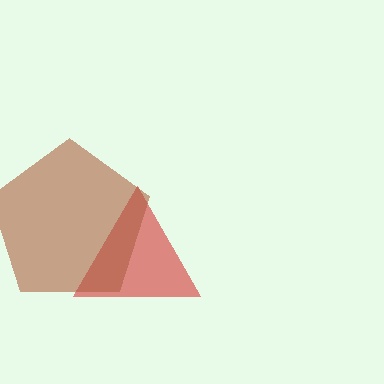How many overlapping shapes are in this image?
There are 2 overlapping shapes in the image.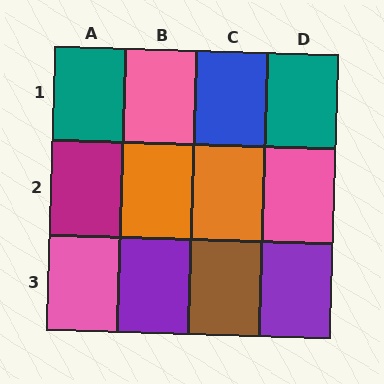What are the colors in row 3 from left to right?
Pink, purple, brown, purple.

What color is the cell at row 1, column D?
Teal.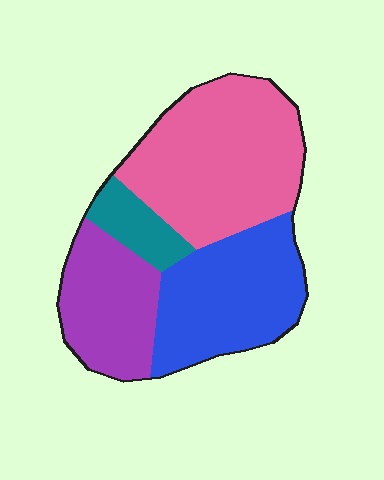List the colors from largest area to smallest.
From largest to smallest: pink, blue, purple, teal.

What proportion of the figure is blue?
Blue takes up about one third (1/3) of the figure.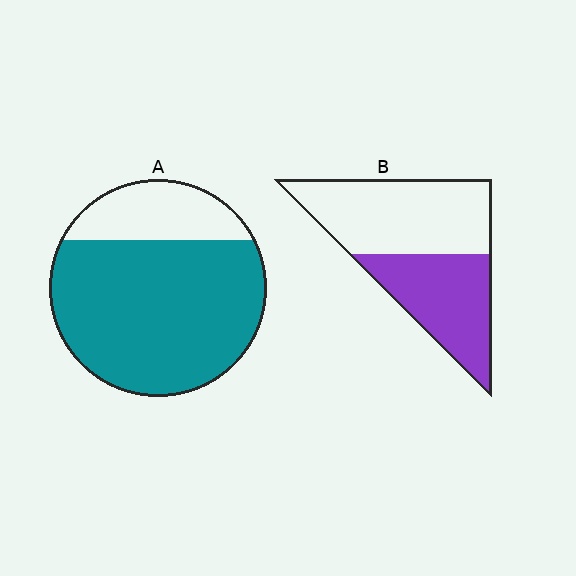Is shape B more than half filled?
No.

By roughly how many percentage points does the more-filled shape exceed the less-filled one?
By roughly 35 percentage points (A over B).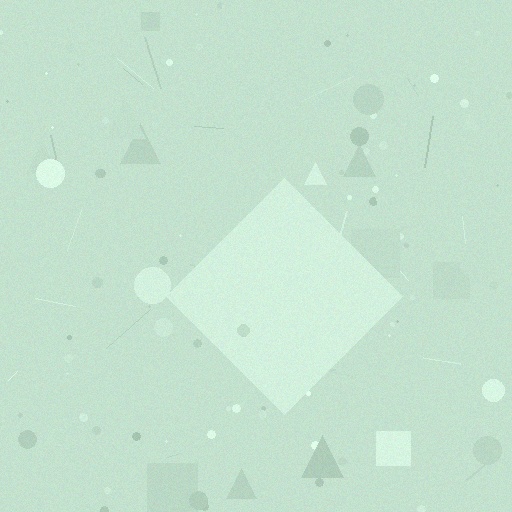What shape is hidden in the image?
A diamond is hidden in the image.